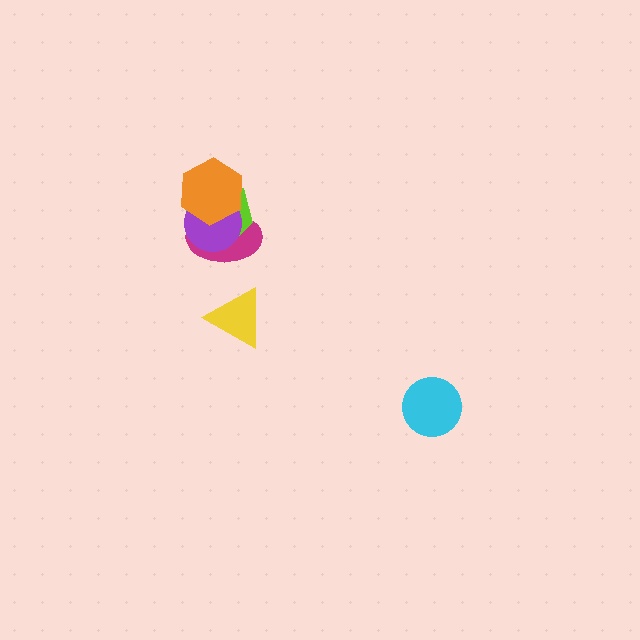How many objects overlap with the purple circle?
3 objects overlap with the purple circle.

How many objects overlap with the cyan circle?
0 objects overlap with the cyan circle.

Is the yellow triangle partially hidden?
No, no other shape covers it.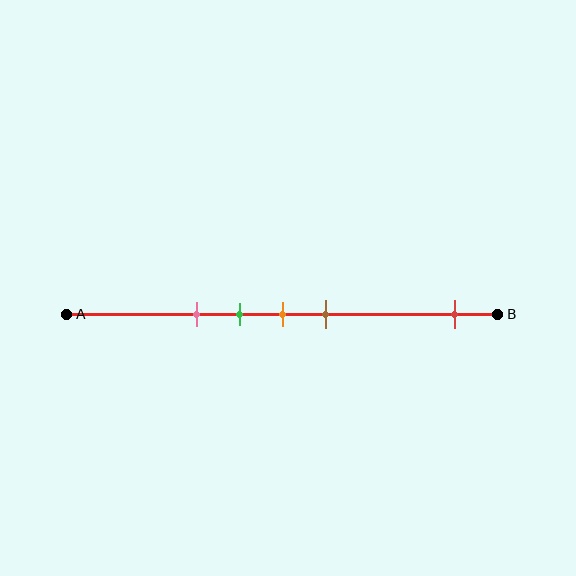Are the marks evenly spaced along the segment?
No, the marks are not evenly spaced.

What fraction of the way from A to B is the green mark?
The green mark is approximately 40% (0.4) of the way from A to B.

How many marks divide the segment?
There are 5 marks dividing the segment.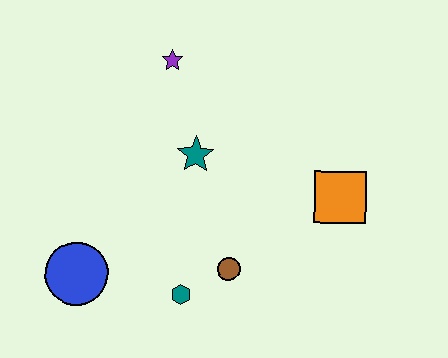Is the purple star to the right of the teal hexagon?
No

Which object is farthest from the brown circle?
The purple star is farthest from the brown circle.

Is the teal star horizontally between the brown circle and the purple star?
Yes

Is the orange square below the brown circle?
No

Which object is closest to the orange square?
The brown circle is closest to the orange square.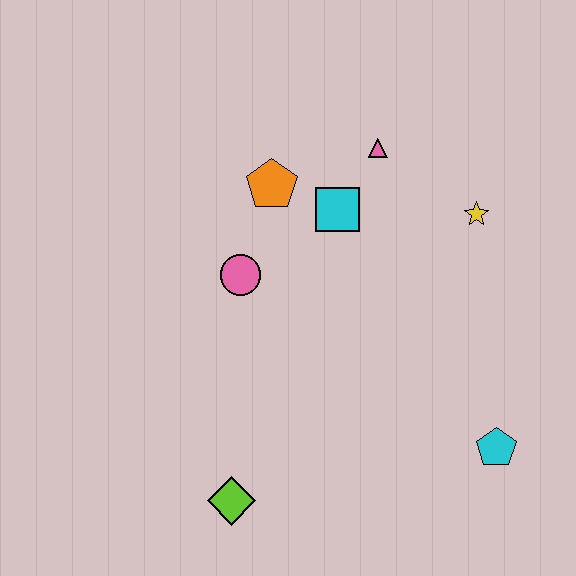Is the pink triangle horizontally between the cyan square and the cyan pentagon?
Yes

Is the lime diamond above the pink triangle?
No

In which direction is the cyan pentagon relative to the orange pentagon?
The cyan pentagon is below the orange pentagon.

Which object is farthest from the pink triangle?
The lime diamond is farthest from the pink triangle.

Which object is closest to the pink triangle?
The cyan square is closest to the pink triangle.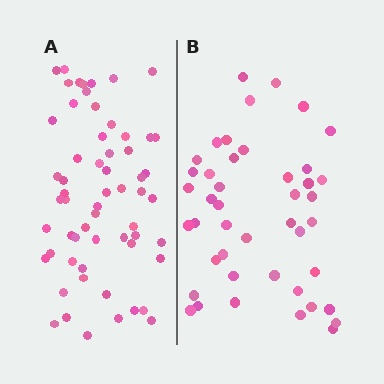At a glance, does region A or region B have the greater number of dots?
Region A (the left region) has more dots.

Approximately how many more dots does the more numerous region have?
Region A has approximately 15 more dots than region B.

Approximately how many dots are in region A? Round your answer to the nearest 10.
About 60 dots.